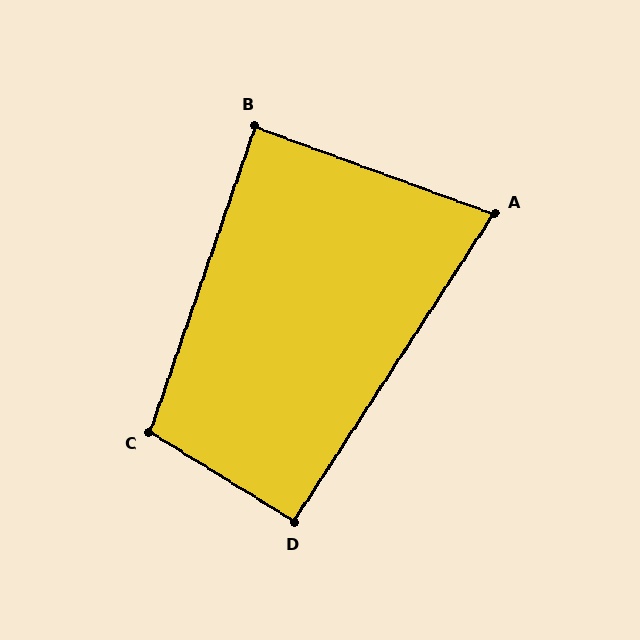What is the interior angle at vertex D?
Approximately 91 degrees (approximately right).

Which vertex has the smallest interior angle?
A, at approximately 77 degrees.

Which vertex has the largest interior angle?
C, at approximately 103 degrees.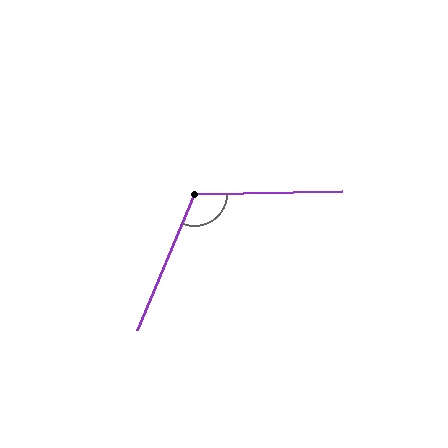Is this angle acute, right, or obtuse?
It is obtuse.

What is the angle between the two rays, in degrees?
Approximately 113 degrees.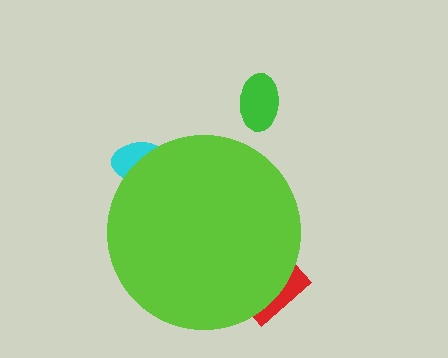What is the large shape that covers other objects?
A lime circle.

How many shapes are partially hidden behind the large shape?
2 shapes are partially hidden.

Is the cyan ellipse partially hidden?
Yes, the cyan ellipse is partially hidden behind the lime circle.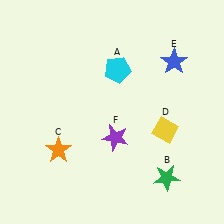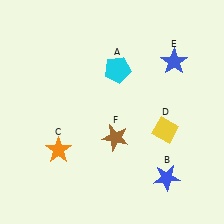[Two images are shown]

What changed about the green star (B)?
In Image 1, B is green. In Image 2, it changed to blue.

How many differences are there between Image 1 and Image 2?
There are 2 differences between the two images.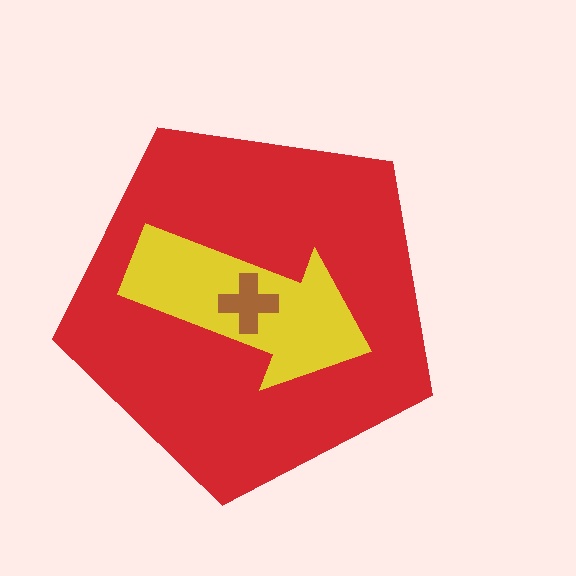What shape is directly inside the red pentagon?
The yellow arrow.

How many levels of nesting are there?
3.